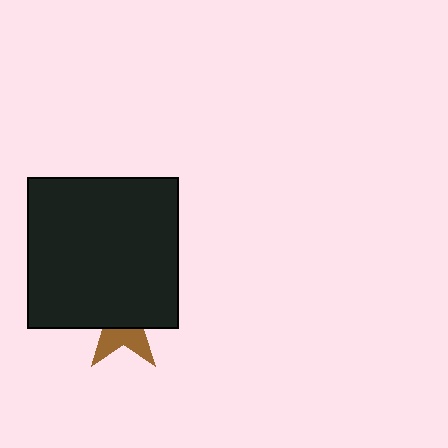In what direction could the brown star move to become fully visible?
The brown star could move down. That would shift it out from behind the black square entirely.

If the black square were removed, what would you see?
You would see the complete brown star.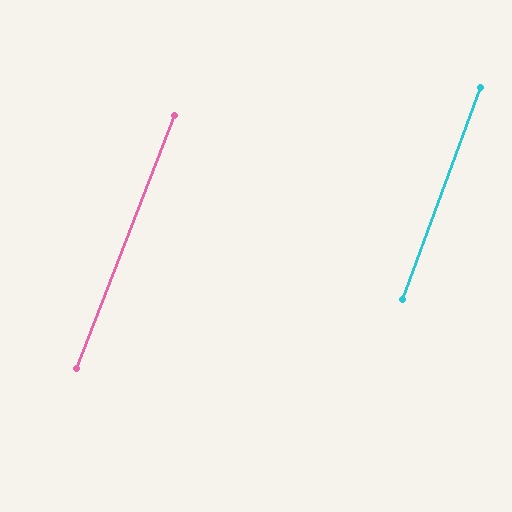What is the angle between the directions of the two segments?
Approximately 1 degree.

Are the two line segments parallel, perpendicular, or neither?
Parallel — their directions differ by only 0.9°.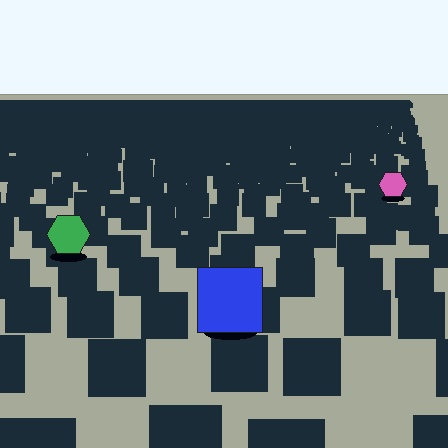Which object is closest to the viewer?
The blue square is closest. The texture marks near it are larger and more spread out.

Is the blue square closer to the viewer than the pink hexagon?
Yes. The blue square is closer — you can tell from the texture gradient: the ground texture is coarser near it.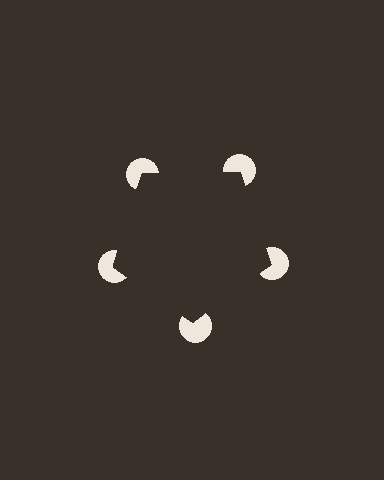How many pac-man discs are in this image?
There are 5 — one at each vertex of the illusory pentagon.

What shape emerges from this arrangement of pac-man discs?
An illusory pentagon — its edges are inferred from the aligned wedge cuts in the pac-man discs, not physically drawn.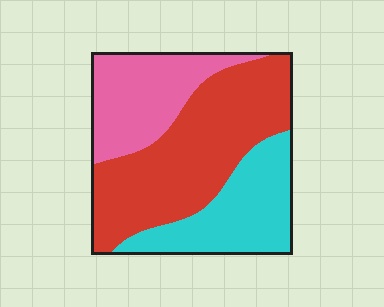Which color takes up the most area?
Red, at roughly 50%.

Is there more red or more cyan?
Red.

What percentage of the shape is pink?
Pink covers about 25% of the shape.